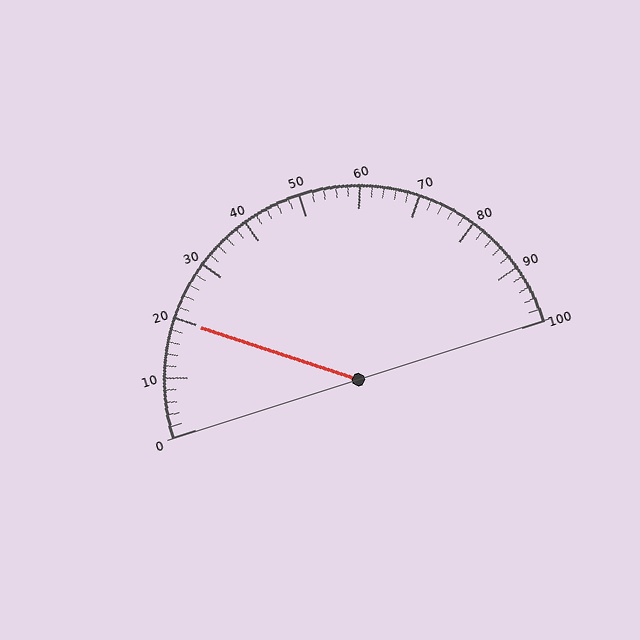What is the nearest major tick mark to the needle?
The nearest major tick mark is 20.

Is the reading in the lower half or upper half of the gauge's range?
The reading is in the lower half of the range (0 to 100).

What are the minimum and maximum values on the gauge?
The gauge ranges from 0 to 100.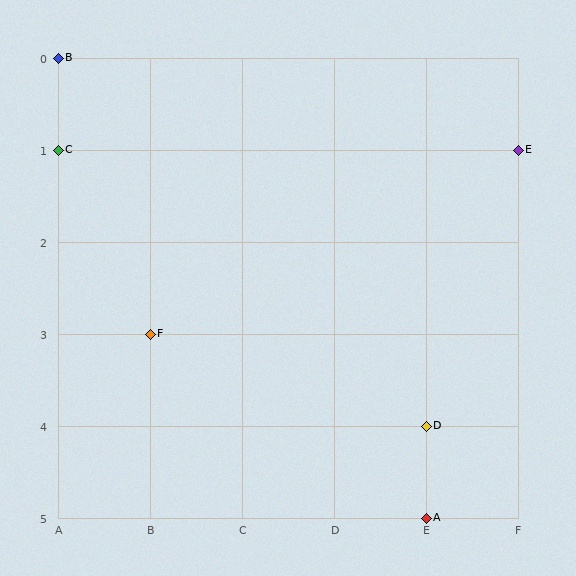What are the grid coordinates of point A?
Point A is at grid coordinates (E, 5).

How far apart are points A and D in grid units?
Points A and D are 1 row apart.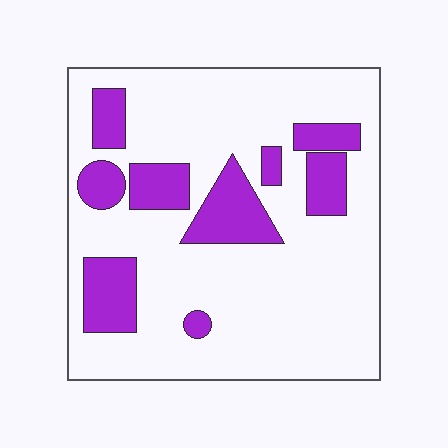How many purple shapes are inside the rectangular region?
9.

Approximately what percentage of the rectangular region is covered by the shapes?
Approximately 20%.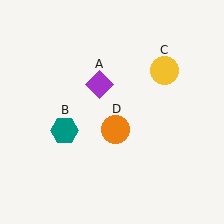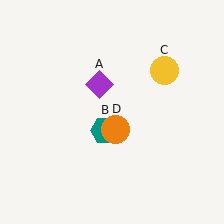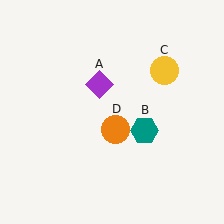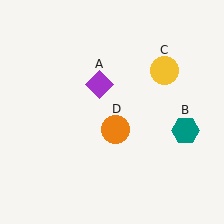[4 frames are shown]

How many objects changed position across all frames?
1 object changed position: teal hexagon (object B).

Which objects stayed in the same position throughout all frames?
Purple diamond (object A) and yellow circle (object C) and orange circle (object D) remained stationary.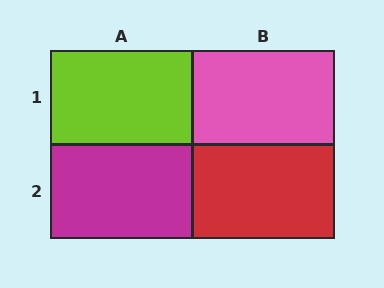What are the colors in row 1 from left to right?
Lime, pink.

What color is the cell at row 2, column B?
Red.